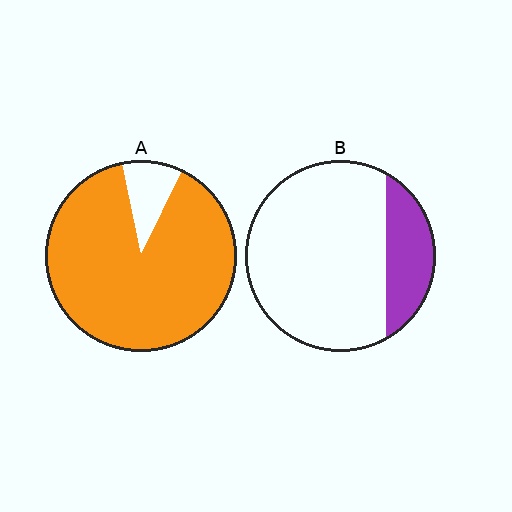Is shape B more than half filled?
No.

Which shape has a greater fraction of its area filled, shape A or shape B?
Shape A.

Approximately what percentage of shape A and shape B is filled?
A is approximately 90% and B is approximately 20%.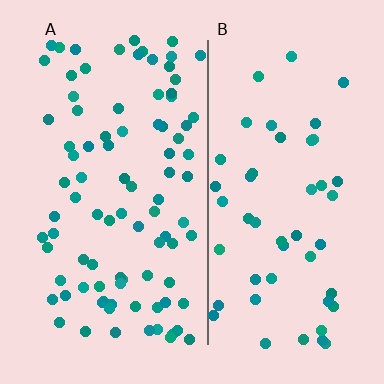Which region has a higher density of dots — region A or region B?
A (the left).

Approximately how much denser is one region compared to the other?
Approximately 1.8× — region A over region B.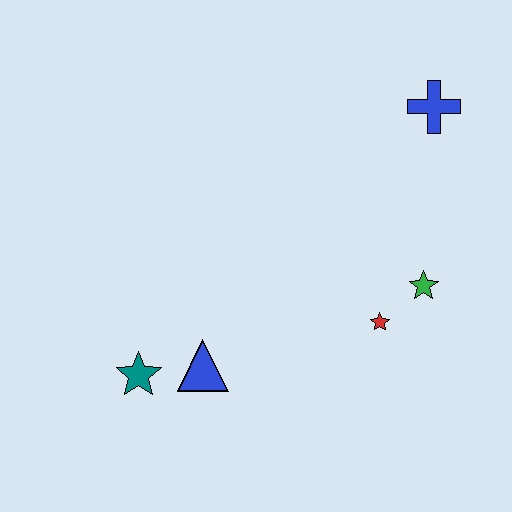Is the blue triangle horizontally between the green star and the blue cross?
No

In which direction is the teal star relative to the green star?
The teal star is to the left of the green star.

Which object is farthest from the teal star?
The blue cross is farthest from the teal star.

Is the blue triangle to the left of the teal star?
No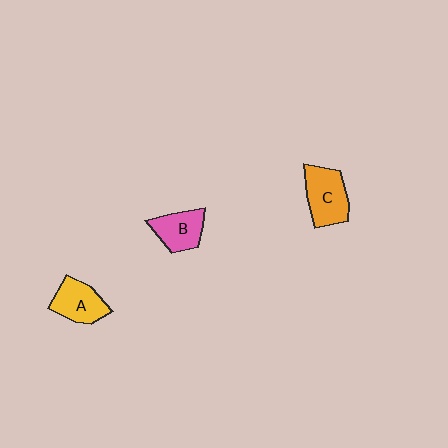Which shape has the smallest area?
Shape B (pink).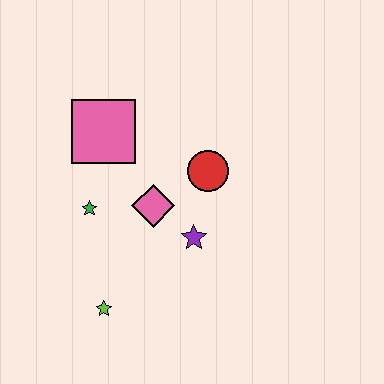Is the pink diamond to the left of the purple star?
Yes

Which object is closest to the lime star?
The green star is closest to the lime star.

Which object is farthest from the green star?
The red circle is farthest from the green star.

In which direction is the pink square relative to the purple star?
The pink square is above the purple star.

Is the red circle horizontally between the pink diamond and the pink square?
No